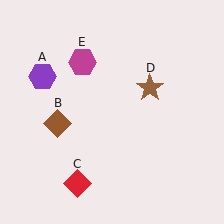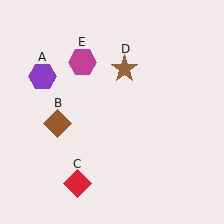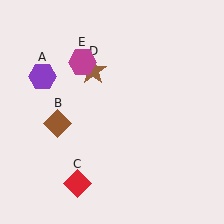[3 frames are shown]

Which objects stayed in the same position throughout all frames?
Purple hexagon (object A) and brown diamond (object B) and red diamond (object C) and magenta hexagon (object E) remained stationary.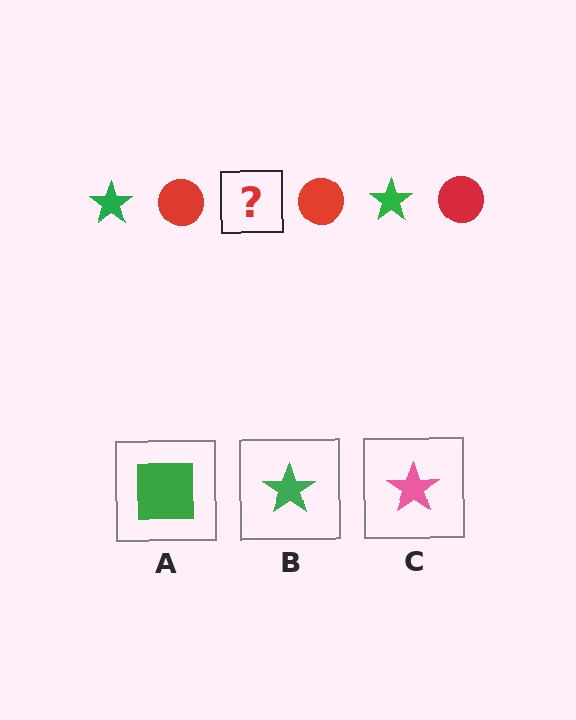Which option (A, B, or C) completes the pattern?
B.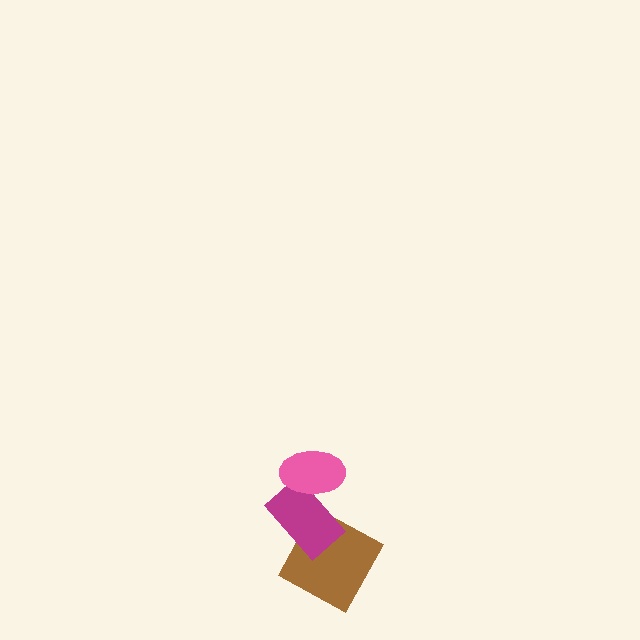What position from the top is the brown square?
The brown square is 3rd from the top.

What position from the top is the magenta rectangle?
The magenta rectangle is 2nd from the top.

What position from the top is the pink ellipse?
The pink ellipse is 1st from the top.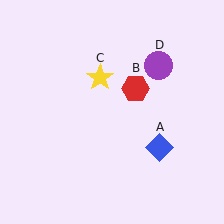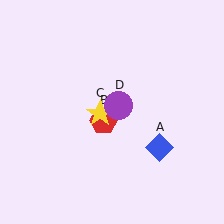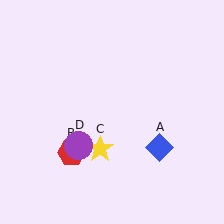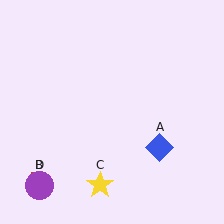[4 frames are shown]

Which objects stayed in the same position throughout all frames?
Blue diamond (object A) remained stationary.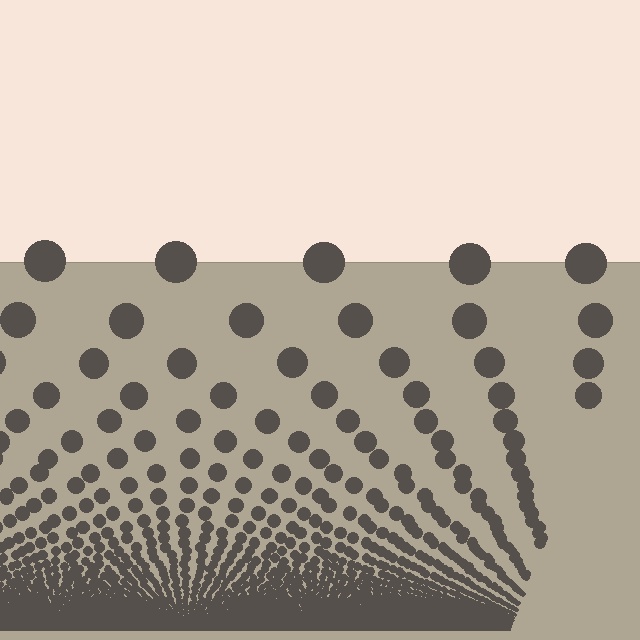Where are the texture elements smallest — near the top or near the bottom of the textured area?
Near the bottom.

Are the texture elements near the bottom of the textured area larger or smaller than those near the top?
Smaller. The gradient is inverted — elements near the bottom are smaller and denser.